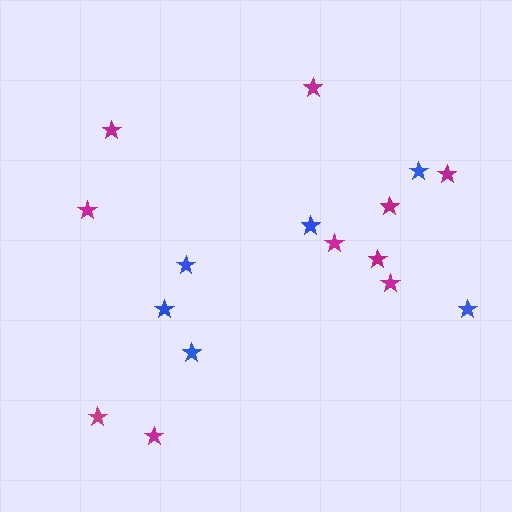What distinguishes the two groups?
There are 2 groups: one group of magenta stars (10) and one group of blue stars (6).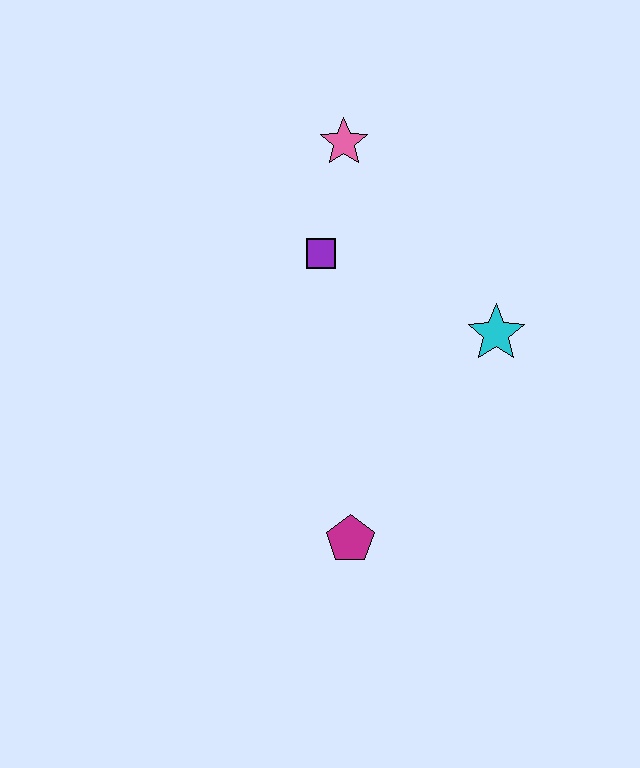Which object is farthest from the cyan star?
The magenta pentagon is farthest from the cyan star.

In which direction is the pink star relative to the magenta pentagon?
The pink star is above the magenta pentagon.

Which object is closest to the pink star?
The purple square is closest to the pink star.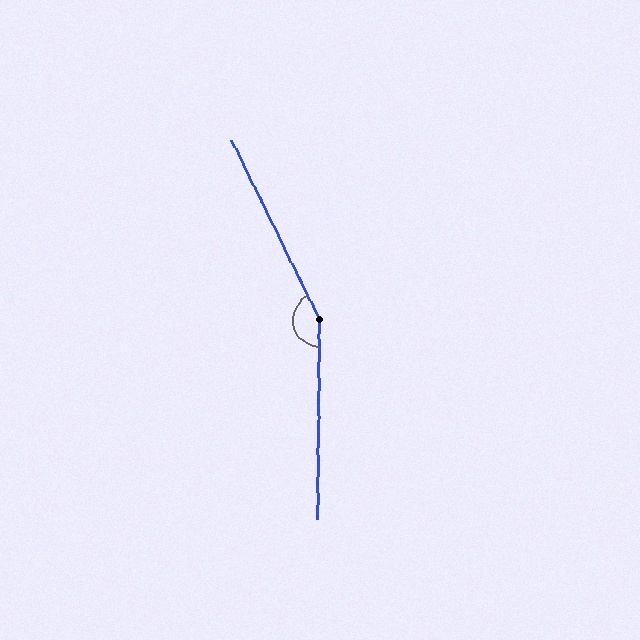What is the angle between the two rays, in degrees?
Approximately 153 degrees.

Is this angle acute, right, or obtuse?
It is obtuse.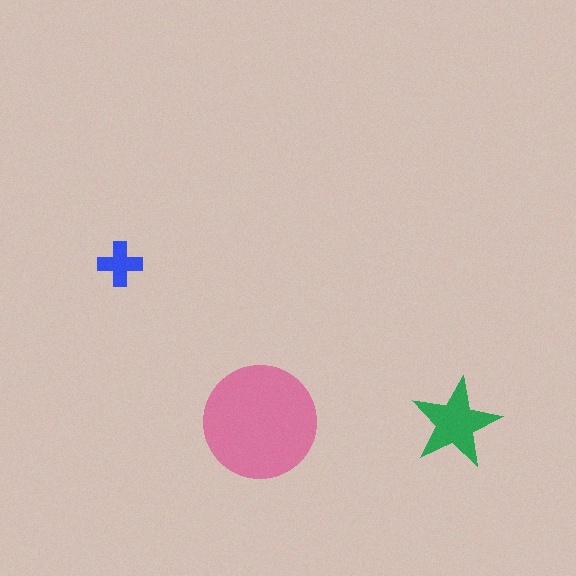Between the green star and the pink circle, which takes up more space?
The pink circle.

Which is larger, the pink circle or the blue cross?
The pink circle.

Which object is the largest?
The pink circle.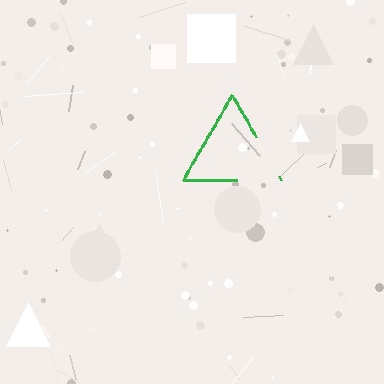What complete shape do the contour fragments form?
The contour fragments form a triangle.